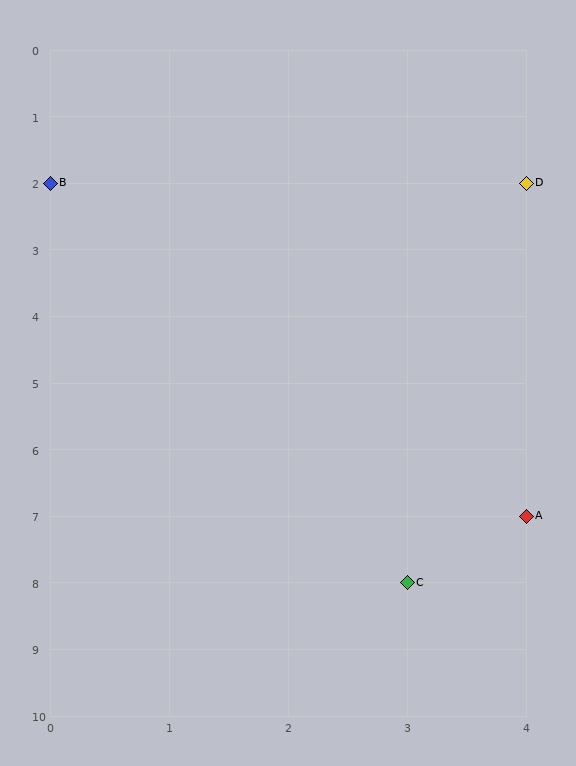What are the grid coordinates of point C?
Point C is at grid coordinates (3, 8).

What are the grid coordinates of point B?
Point B is at grid coordinates (0, 2).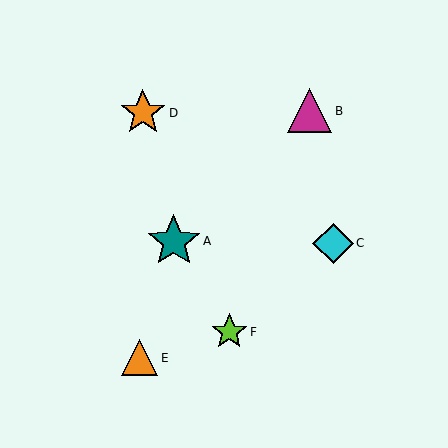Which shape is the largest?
The teal star (labeled A) is the largest.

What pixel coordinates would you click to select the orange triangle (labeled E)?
Click at (140, 358) to select the orange triangle E.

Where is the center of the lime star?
The center of the lime star is at (229, 332).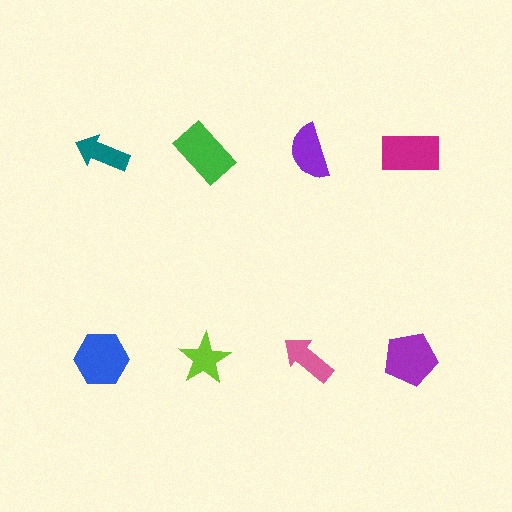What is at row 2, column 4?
A purple pentagon.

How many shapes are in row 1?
4 shapes.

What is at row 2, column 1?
A blue hexagon.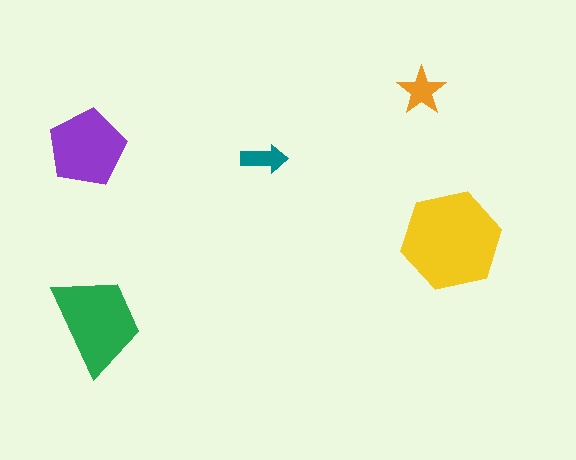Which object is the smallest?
The teal arrow.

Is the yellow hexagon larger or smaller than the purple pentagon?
Larger.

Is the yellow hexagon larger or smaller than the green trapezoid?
Larger.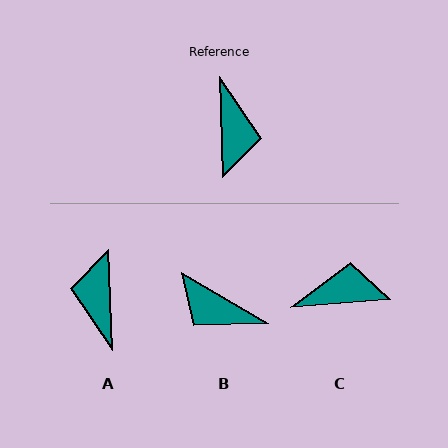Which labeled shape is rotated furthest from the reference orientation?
A, about 180 degrees away.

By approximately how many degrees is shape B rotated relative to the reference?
Approximately 122 degrees clockwise.